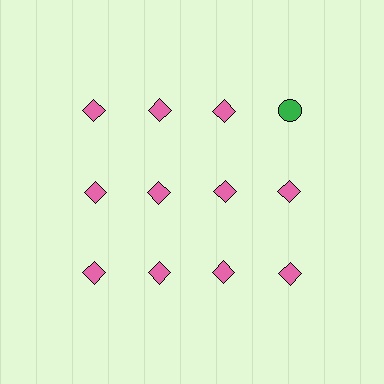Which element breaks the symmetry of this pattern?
The green circle in the top row, second from right column breaks the symmetry. All other shapes are pink diamonds.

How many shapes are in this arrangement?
There are 12 shapes arranged in a grid pattern.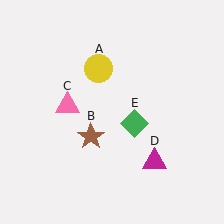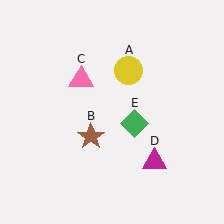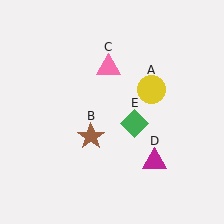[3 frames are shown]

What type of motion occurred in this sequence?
The yellow circle (object A), pink triangle (object C) rotated clockwise around the center of the scene.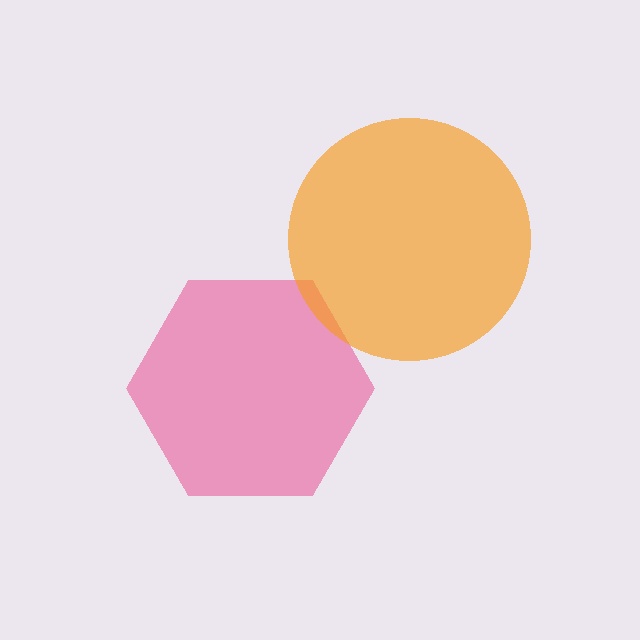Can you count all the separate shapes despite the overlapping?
Yes, there are 2 separate shapes.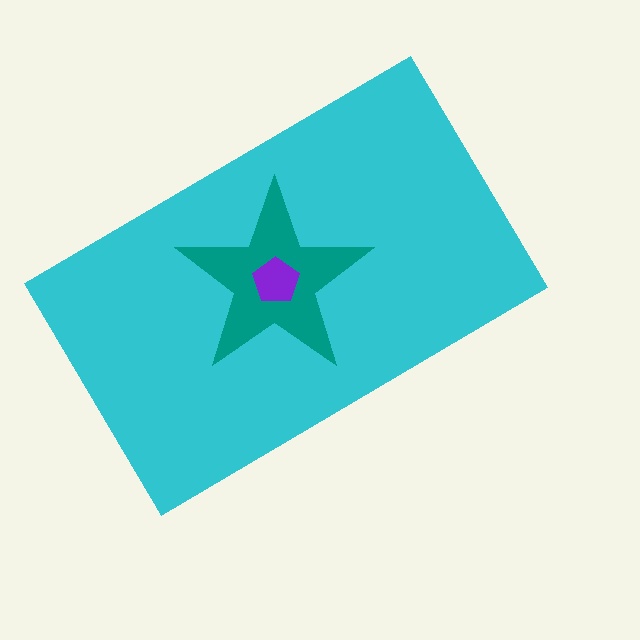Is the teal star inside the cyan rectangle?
Yes.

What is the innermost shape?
The purple pentagon.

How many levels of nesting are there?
3.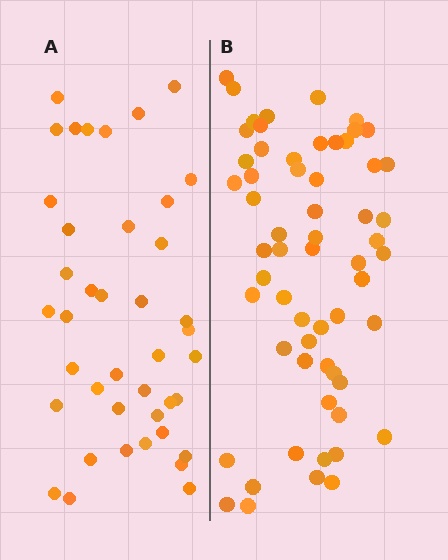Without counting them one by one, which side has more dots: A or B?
Region B (the right region) has more dots.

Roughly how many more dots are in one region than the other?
Region B has approximately 20 more dots than region A.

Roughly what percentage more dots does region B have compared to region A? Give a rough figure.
About 45% more.